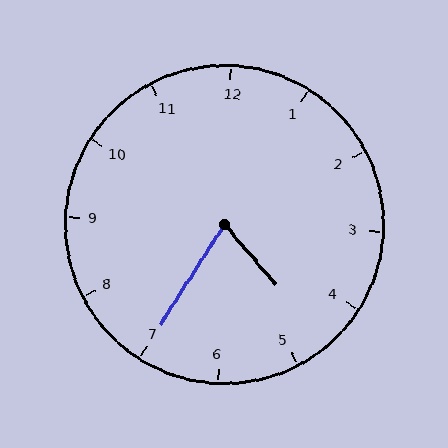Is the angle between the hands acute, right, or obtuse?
It is acute.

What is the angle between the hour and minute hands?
Approximately 72 degrees.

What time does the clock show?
4:35.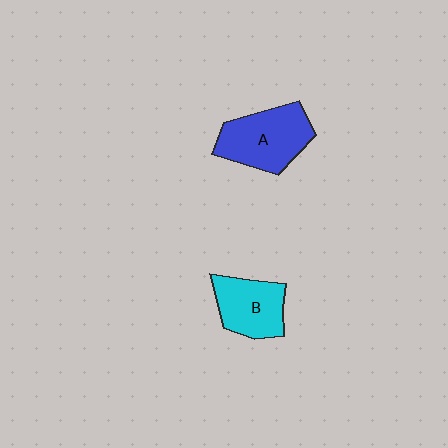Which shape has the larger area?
Shape A (blue).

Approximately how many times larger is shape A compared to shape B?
Approximately 1.3 times.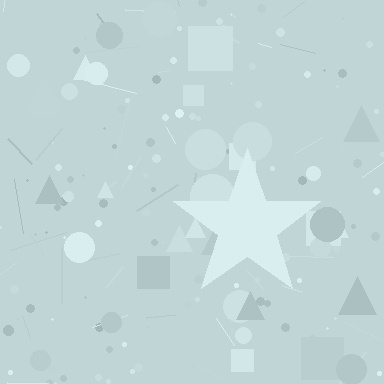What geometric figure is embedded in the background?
A star is embedded in the background.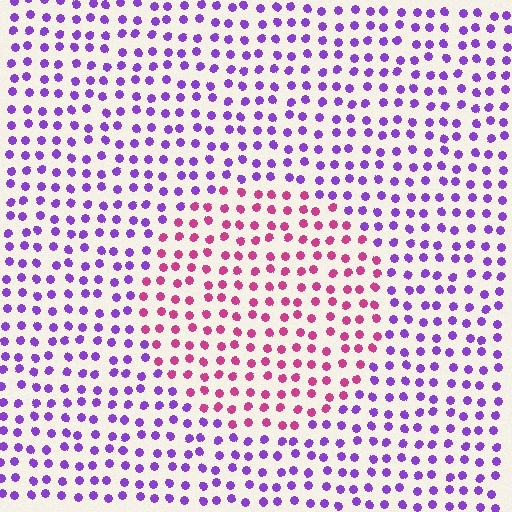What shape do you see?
I see a circle.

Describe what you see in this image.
The image is filled with small purple elements in a uniform arrangement. A circle-shaped region is visible where the elements are tinted to a slightly different hue, forming a subtle color boundary.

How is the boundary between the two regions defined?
The boundary is defined purely by a slight shift in hue (about 55 degrees). Spacing, size, and orientation are identical on both sides.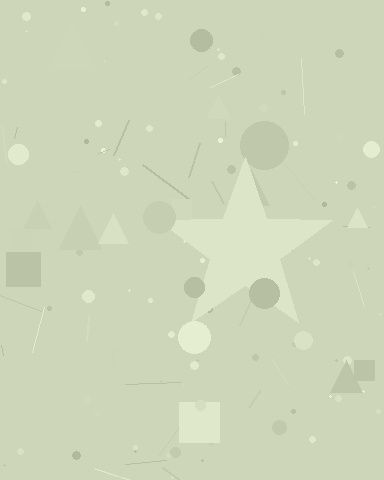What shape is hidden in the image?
A star is hidden in the image.